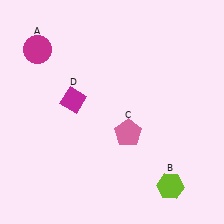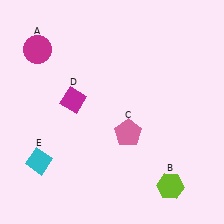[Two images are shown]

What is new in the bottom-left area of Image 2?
A cyan diamond (E) was added in the bottom-left area of Image 2.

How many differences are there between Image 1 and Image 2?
There is 1 difference between the two images.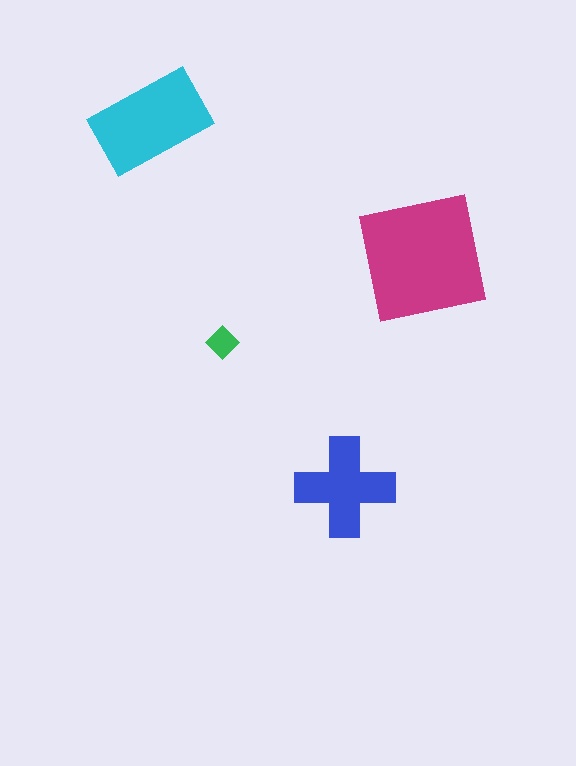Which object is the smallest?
The green diamond.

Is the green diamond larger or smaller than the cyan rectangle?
Smaller.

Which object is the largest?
The magenta square.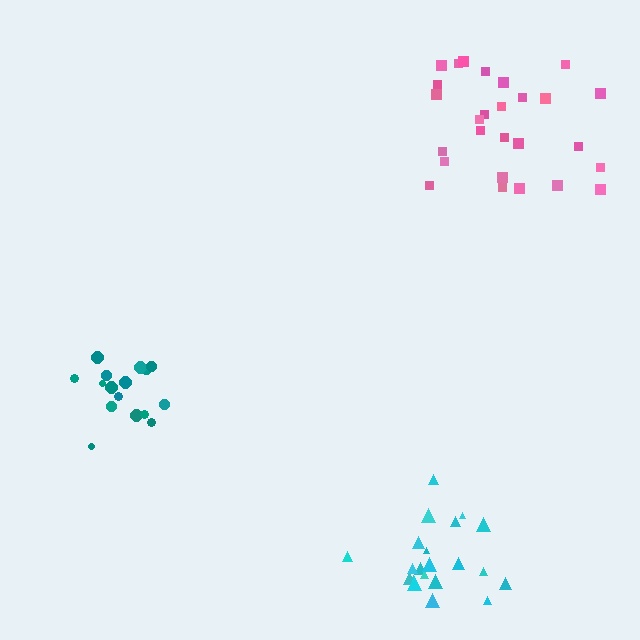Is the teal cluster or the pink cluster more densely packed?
Teal.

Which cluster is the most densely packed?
Teal.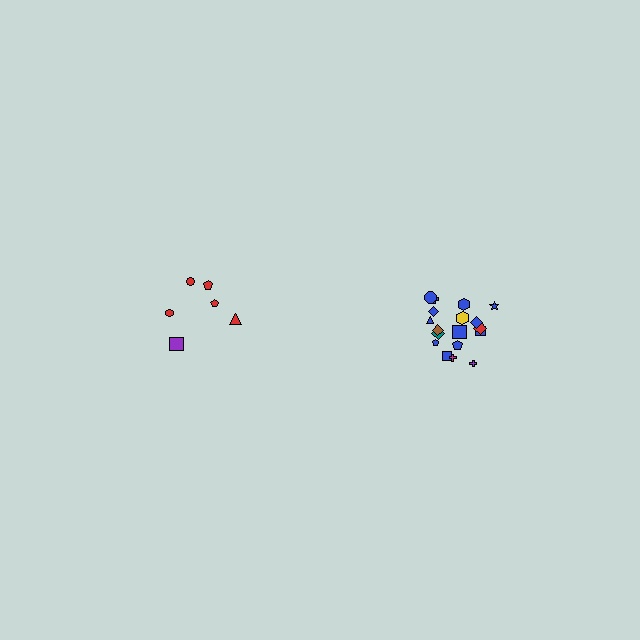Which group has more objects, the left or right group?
The right group.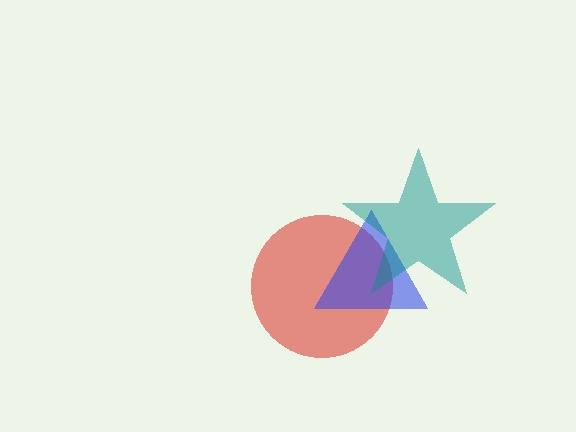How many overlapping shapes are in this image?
There are 3 overlapping shapes in the image.